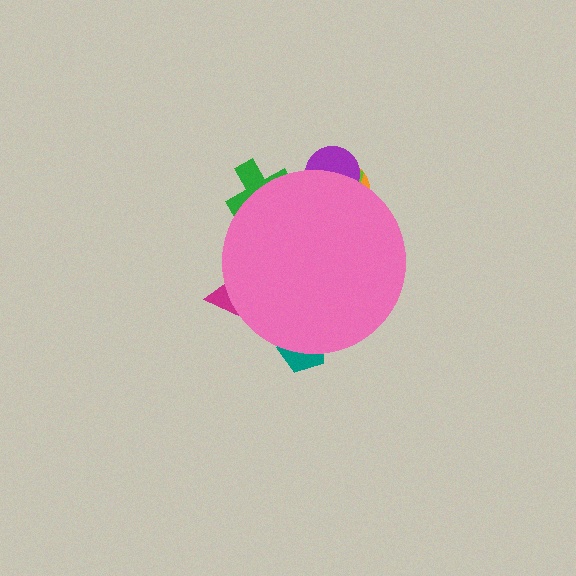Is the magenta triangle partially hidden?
Yes, the magenta triangle is partially hidden behind the pink circle.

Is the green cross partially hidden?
Yes, the green cross is partially hidden behind the pink circle.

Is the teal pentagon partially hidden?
Yes, the teal pentagon is partially hidden behind the pink circle.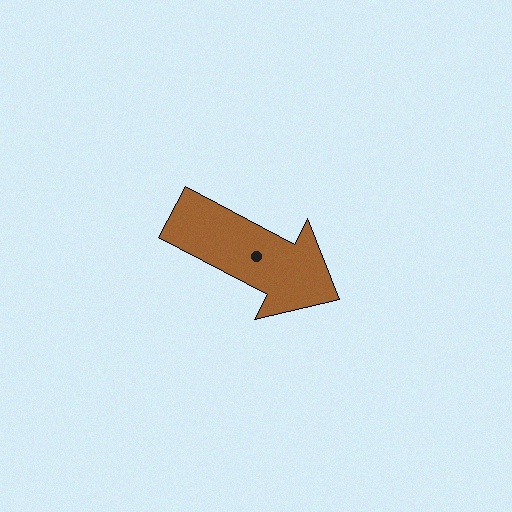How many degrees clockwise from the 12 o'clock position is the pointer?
Approximately 118 degrees.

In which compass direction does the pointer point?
Southeast.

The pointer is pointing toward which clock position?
Roughly 4 o'clock.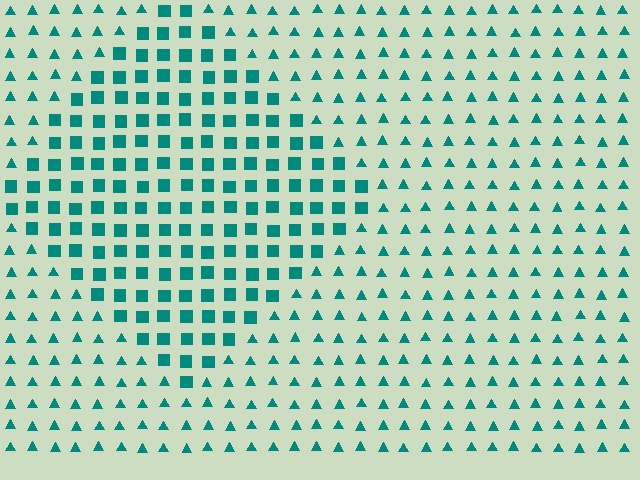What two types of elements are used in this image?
The image uses squares inside the diamond region and triangles outside it.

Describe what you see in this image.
The image is filled with small teal elements arranged in a uniform grid. A diamond-shaped region contains squares, while the surrounding area contains triangles. The boundary is defined purely by the change in element shape.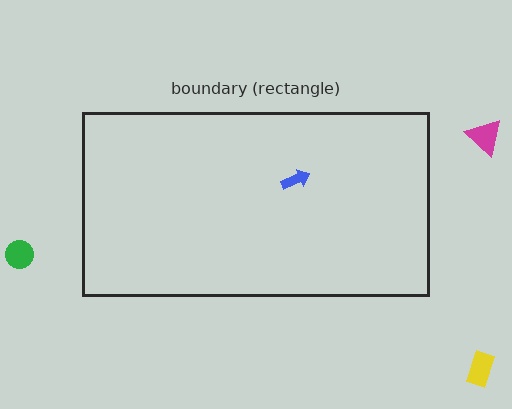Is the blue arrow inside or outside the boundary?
Inside.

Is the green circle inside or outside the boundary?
Outside.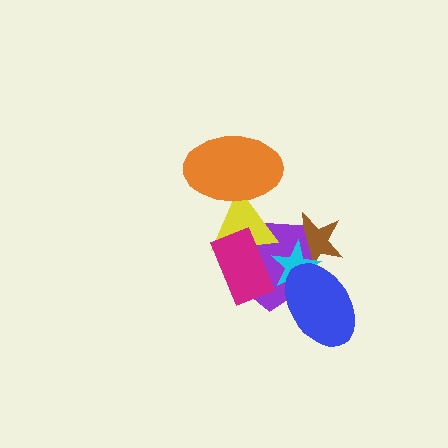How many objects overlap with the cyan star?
4 objects overlap with the cyan star.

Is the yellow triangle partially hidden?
Yes, it is partially covered by another shape.